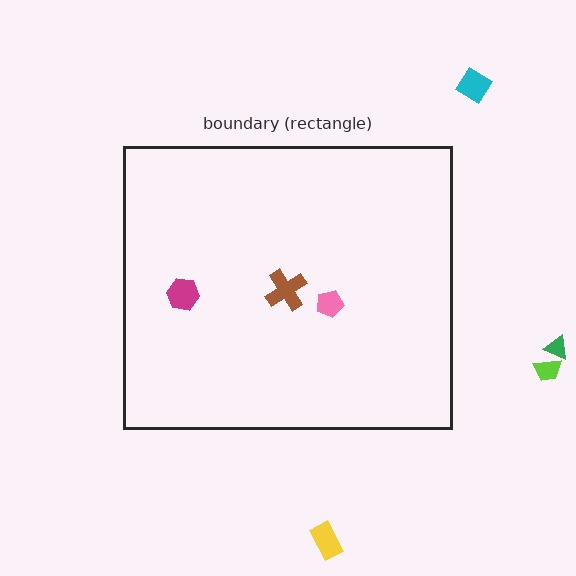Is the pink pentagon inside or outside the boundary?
Inside.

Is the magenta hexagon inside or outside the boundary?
Inside.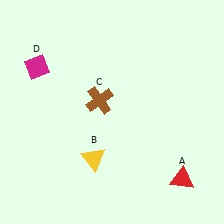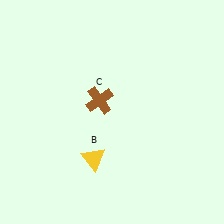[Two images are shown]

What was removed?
The red triangle (A), the magenta diamond (D) were removed in Image 2.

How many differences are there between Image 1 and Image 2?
There are 2 differences between the two images.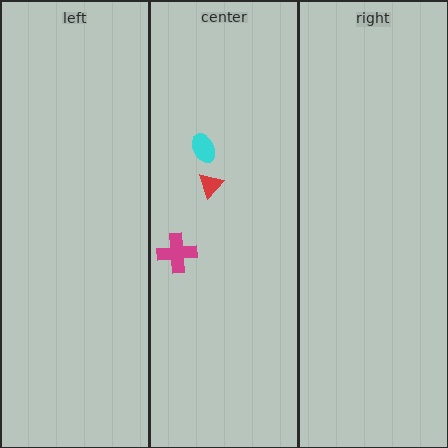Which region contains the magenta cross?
The center region.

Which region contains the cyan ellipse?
The center region.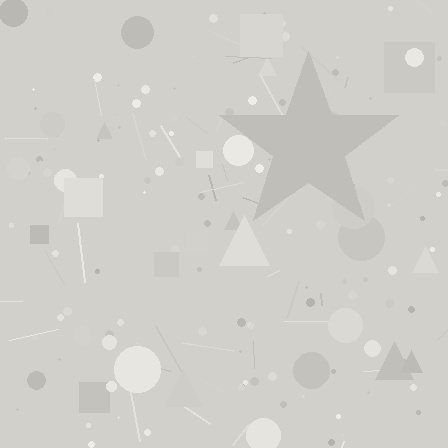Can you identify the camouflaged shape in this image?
The camouflaged shape is a star.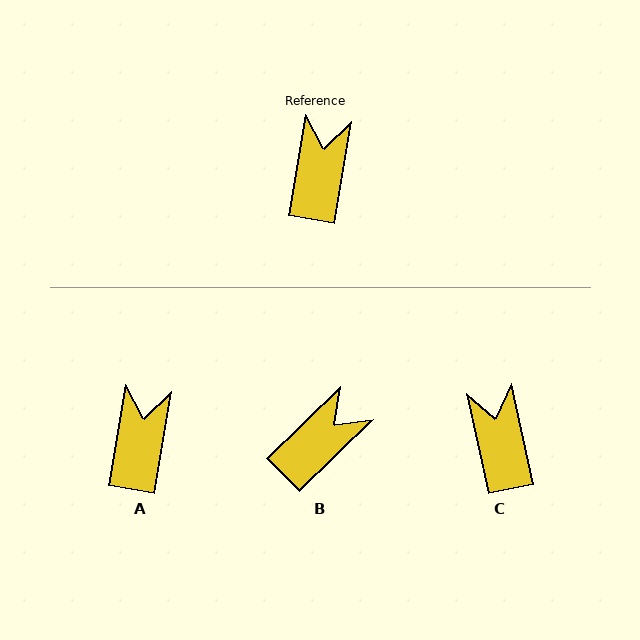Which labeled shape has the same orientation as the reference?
A.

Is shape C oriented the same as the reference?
No, it is off by about 22 degrees.